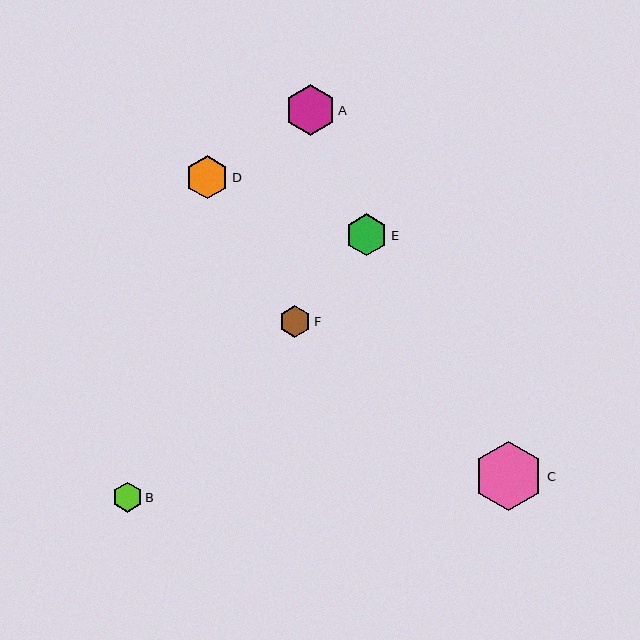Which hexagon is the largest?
Hexagon C is the largest with a size of approximately 69 pixels.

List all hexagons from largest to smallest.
From largest to smallest: C, A, D, E, F, B.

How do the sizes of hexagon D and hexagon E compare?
Hexagon D and hexagon E are approximately the same size.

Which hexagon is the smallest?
Hexagon B is the smallest with a size of approximately 30 pixels.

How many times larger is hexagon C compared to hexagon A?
Hexagon C is approximately 1.4 times the size of hexagon A.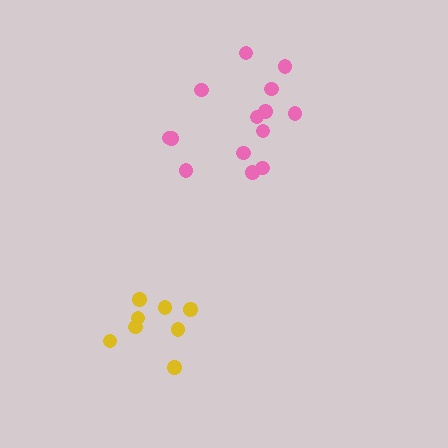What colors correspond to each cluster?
The clusters are colored: yellow, pink.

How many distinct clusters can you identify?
There are 2 distinct clusters.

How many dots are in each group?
Group 1: 8 dots, Group 2: 14 dots (22 total).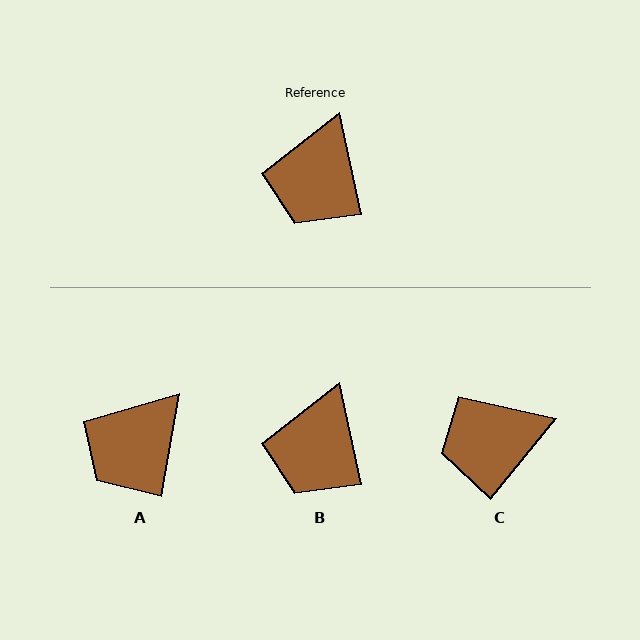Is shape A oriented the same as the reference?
No, it is off by about 22 degrees.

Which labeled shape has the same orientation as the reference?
B.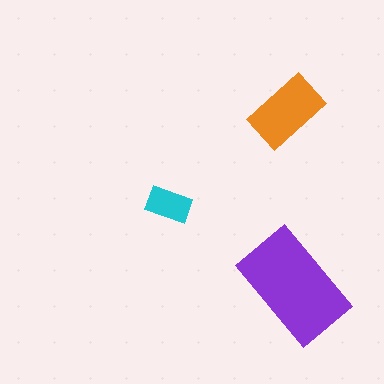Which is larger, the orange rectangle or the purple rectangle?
The purple one.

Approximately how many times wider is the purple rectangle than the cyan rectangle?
About 2.5 times wider.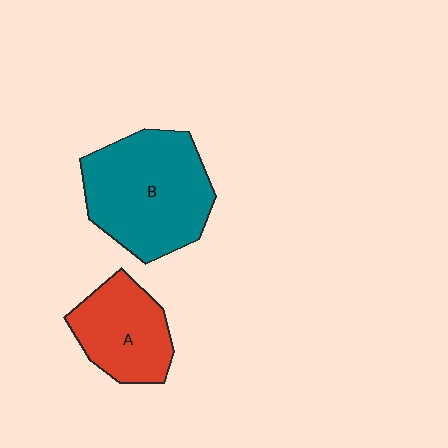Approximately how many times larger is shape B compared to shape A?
Approximately 1.6 times.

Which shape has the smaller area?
Shape A (red).